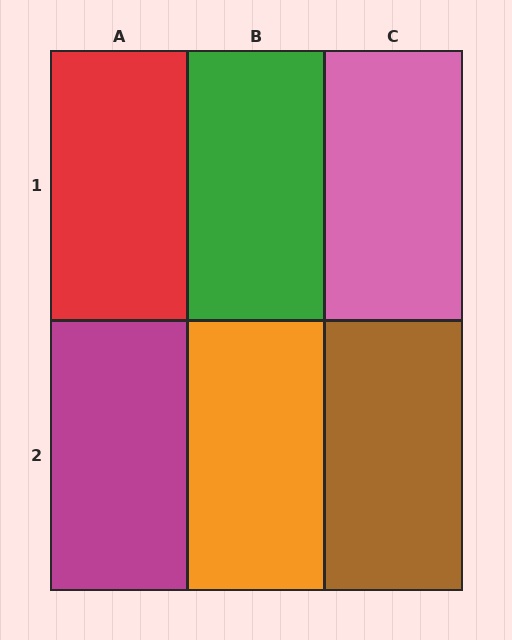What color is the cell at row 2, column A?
Magenta.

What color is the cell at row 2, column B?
Orange.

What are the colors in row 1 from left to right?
Red, green, pink.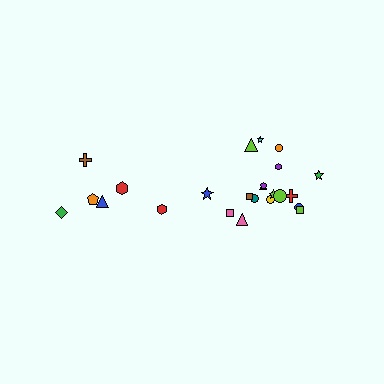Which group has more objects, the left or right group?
The right group.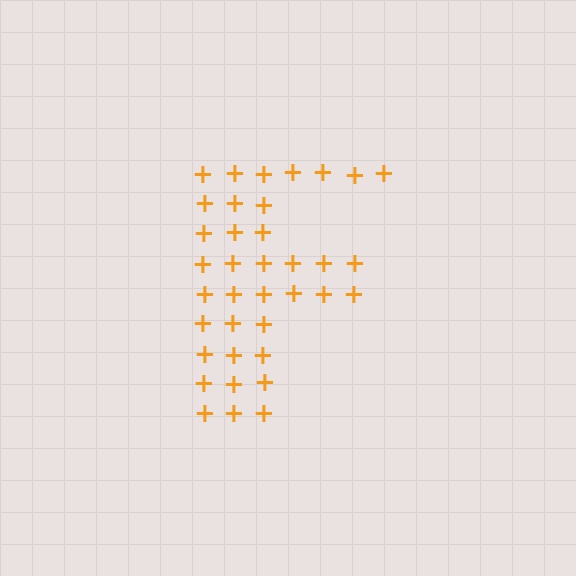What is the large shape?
The large shape is the letter F.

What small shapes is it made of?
It is made of small plus signs.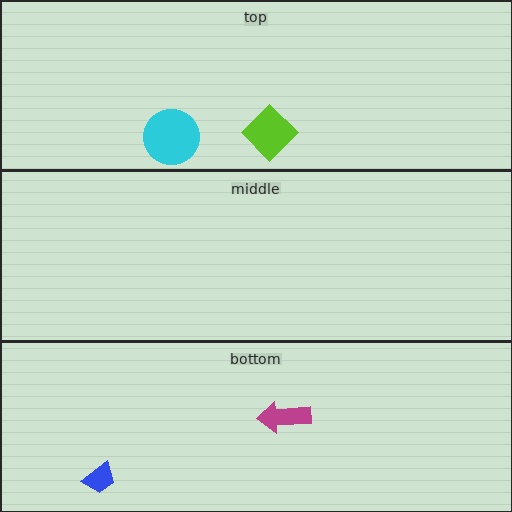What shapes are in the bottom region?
The blue trapezoid, the magenta arrow.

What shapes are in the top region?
The cyan circle, the lime diamond.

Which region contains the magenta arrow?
The bottom region.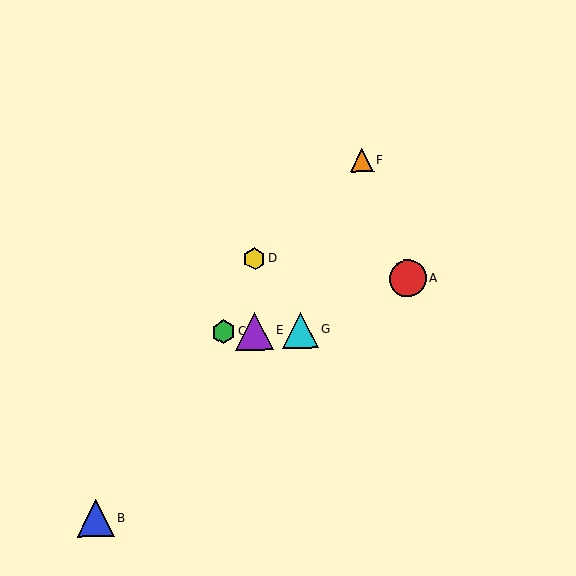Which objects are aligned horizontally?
Objects C, E, G are aligned horizontally.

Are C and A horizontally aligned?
No, C is at y≈332 and A is at y≈278.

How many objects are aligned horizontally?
3 objects (C, E, G) are aligned horizontally.